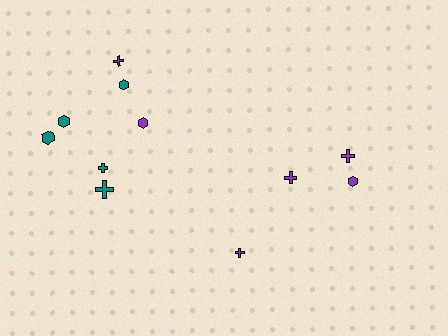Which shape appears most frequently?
Cross, with 6 objects.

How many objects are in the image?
There are 11 objects.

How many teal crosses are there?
There are 2 teal crosses.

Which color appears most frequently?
Purple, with 6 objects.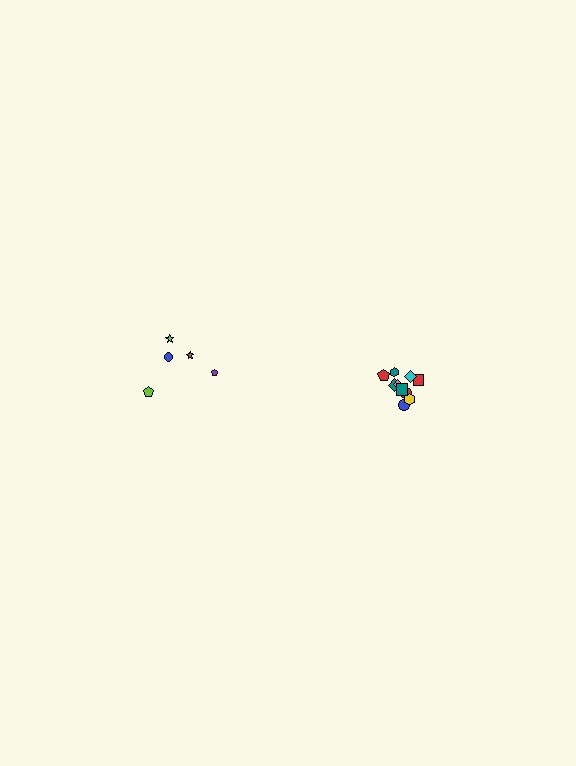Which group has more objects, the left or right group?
The right group.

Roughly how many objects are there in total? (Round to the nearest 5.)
Roughly 15 objects in total.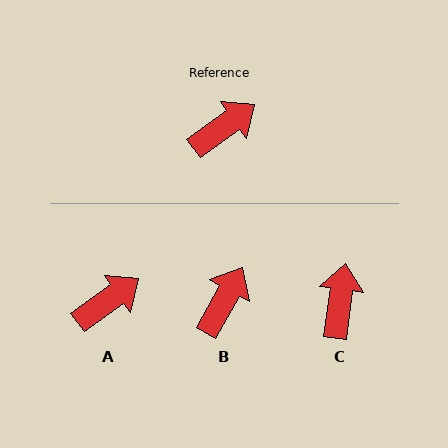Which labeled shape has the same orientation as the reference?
A.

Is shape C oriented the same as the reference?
No, it is off by about 47 degrees.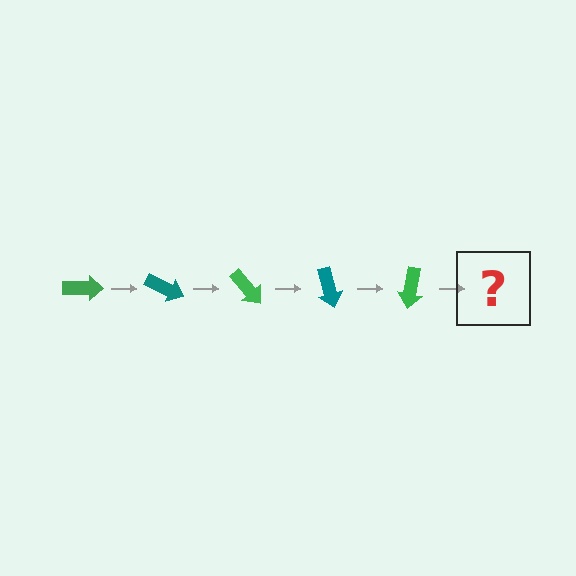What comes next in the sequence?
The next element should be a teal arrow, rotated 125 degrees from the start.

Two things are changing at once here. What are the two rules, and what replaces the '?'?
The two rules are that it rotates 25 degrees each step and the color cycles through green and teal. The '?' should be a teal arrow, rotated 125 degrees from the start.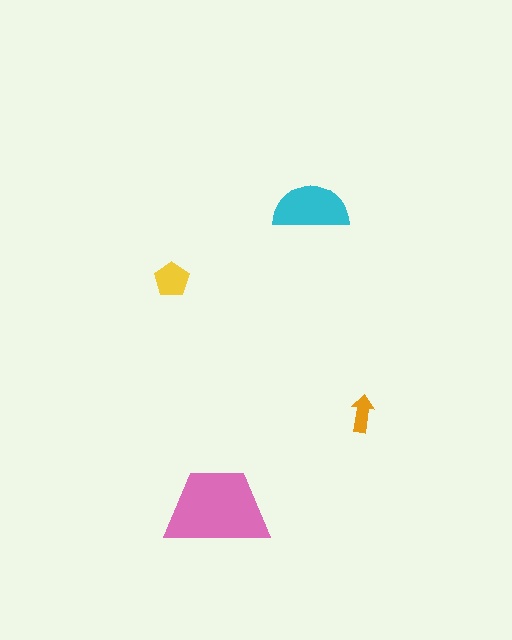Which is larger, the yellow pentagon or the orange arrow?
The yellow pentagon.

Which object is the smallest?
The orange arrow.